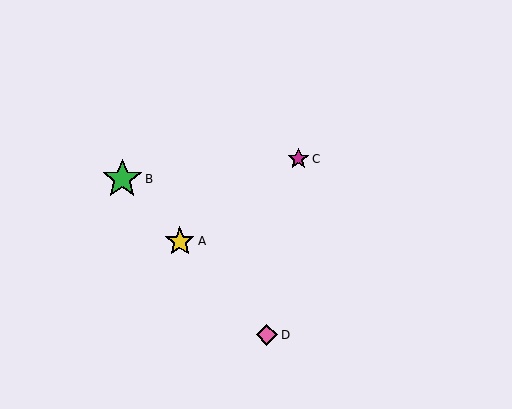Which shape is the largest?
The green star (labeled B) is the largest.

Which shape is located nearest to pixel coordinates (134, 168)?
The green star (labeled B) at (122, 179) is nearest to that location.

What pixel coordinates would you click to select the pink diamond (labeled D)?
Click at (267, 335) to select the pink diamond D.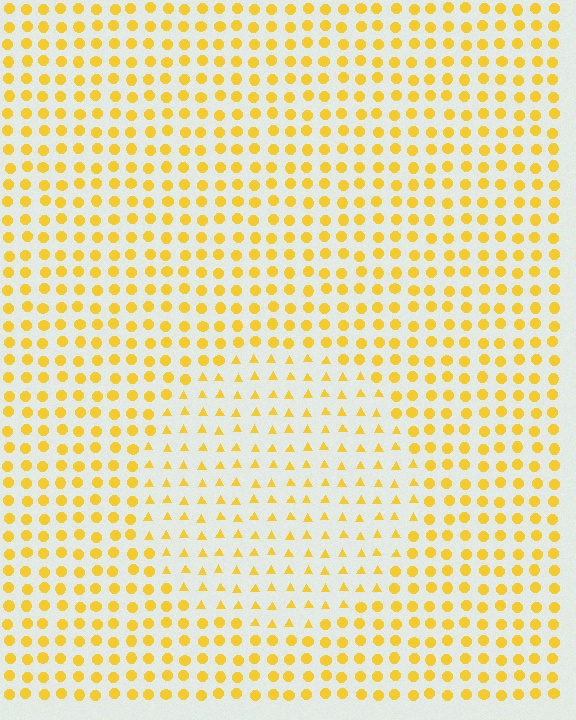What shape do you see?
I see a circle.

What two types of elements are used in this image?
The image uses triangles inside the circle region and circles outside it.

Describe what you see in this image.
The image is filled with small yellow elements arranged in a uniform grid. A circle-shaped region contains triangles, while the surrounding area contains circles. The boundary is defined purely by the change in element shape.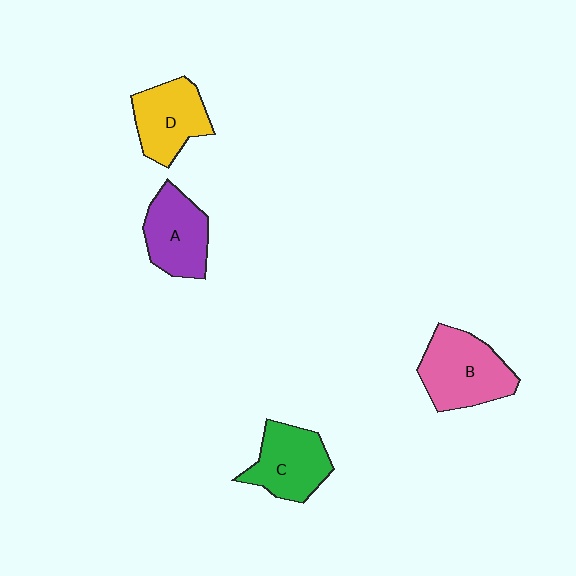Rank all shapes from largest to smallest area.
From largest to smallest: B (pink), C (green), D (yellow), A (purple).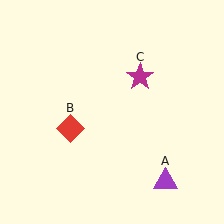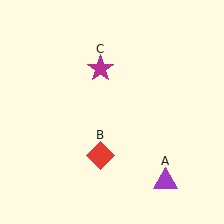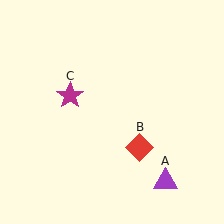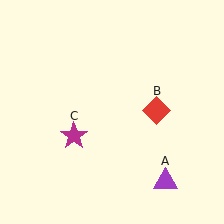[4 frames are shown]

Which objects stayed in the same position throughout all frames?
Purple triangle (object A) remained stationary.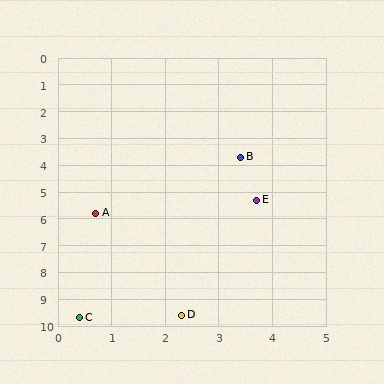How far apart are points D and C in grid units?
Points D and C are about 1.9 grid units apart.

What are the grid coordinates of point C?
Point C is at approximately (0.4, 9.7).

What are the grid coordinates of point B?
Point B is at approximately (3.4, 3.7).